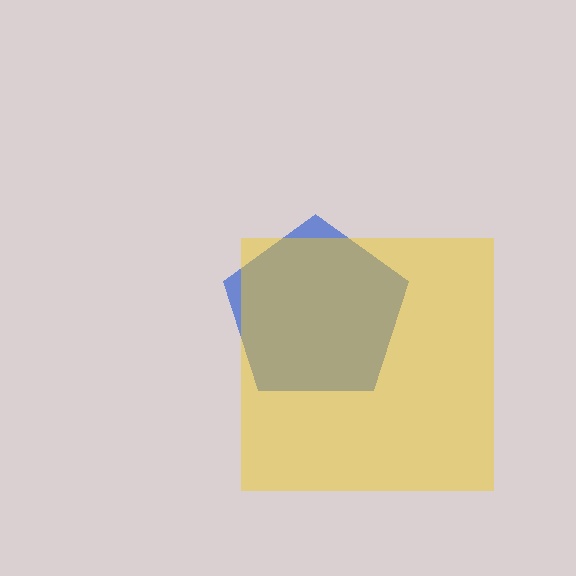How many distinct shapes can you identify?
There are 2 distinct shapes: a blue pentagon, a yellow square.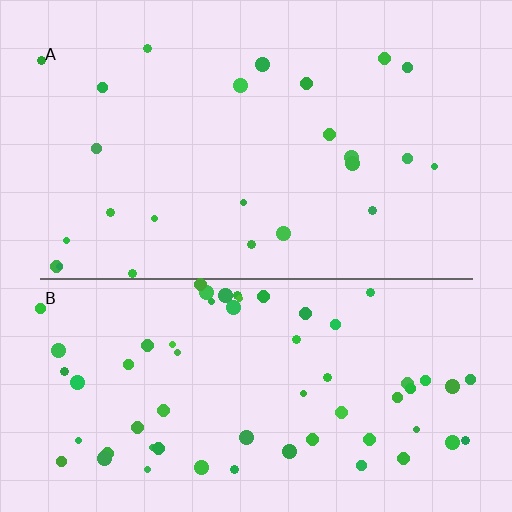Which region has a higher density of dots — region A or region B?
B (the bottom).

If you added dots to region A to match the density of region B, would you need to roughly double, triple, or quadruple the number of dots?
Approximately triple.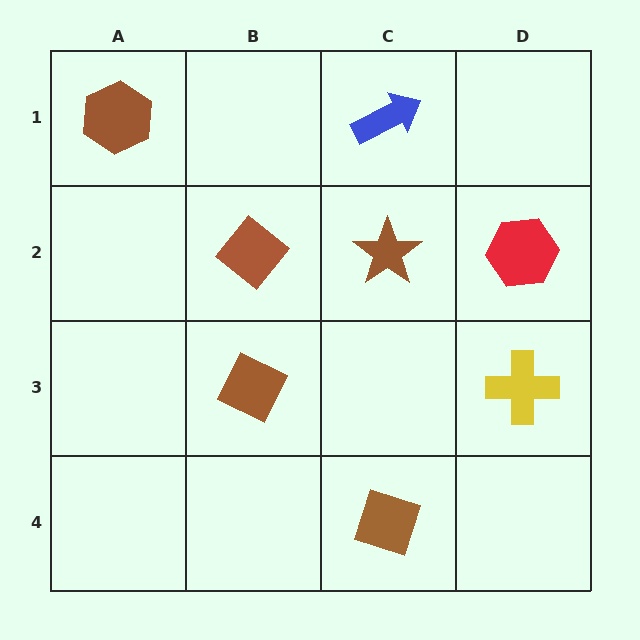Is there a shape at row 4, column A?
No, that cell is empty.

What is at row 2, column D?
A red hexagon.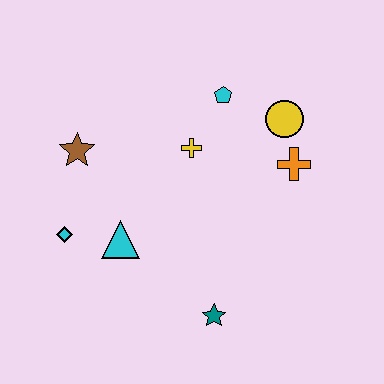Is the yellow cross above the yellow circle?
No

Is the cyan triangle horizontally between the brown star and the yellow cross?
Yes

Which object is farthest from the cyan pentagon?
The teal star is farthest from the cyan pentagon.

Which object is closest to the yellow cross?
The cyan pentagon is closest to the yellow cross.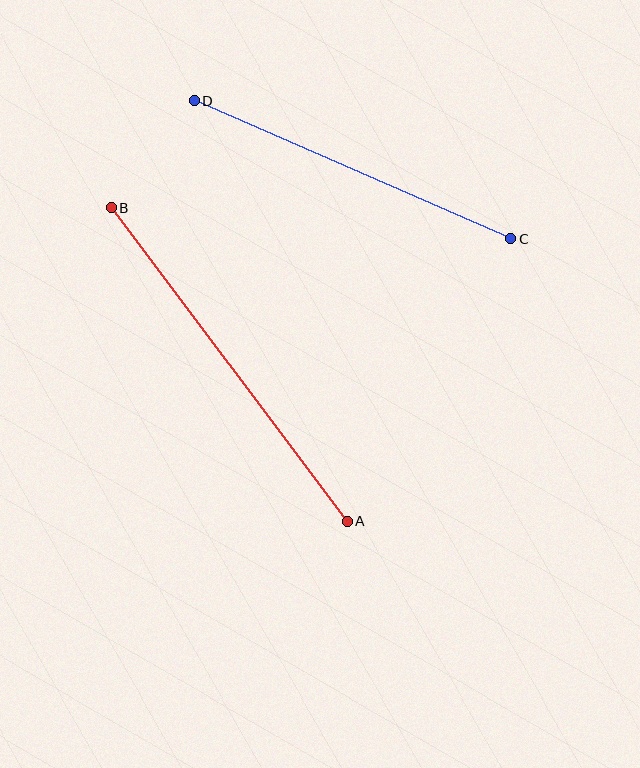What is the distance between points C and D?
The distance is approximately 345 pixels.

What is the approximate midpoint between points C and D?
The midpoint is at approximately (353, 170) pixels.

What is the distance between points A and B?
The distance is approximately 393 pixels.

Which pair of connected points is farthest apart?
Points A and B are farthest apart.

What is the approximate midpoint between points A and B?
The midpoint is at approximately (229, 364) pixels.